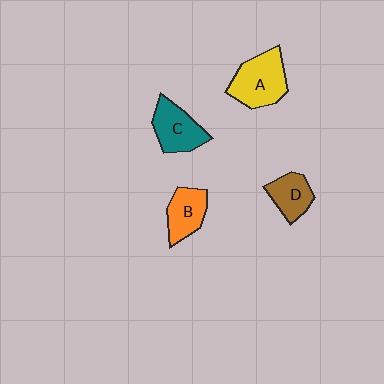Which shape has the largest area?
Shape A (yellow).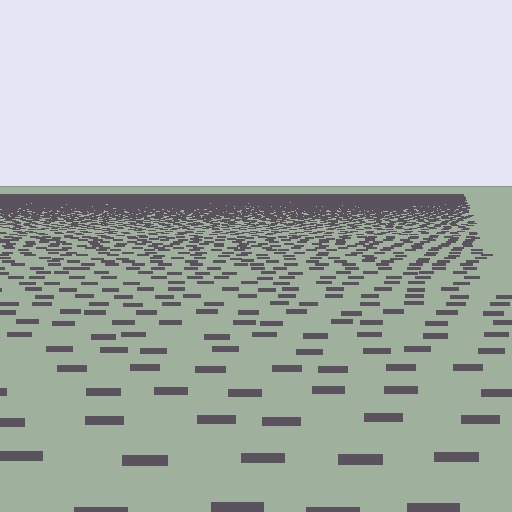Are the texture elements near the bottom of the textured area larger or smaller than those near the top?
Larger. Near the bottom, elements are closer to the viewer and appear at a bigger on-screen size.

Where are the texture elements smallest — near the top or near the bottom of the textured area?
Near the top.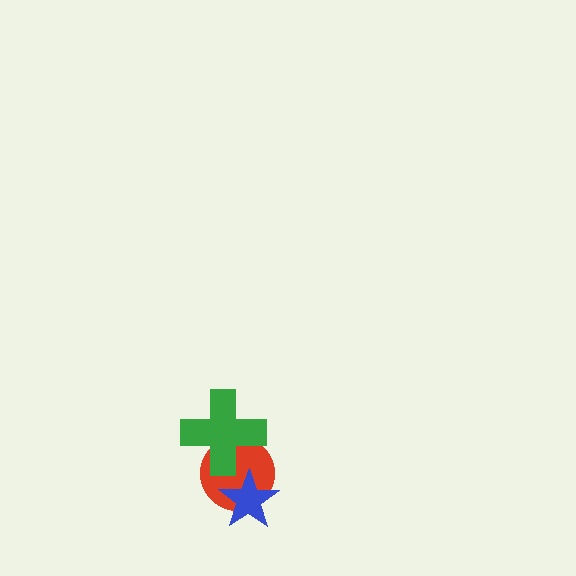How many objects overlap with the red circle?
2 objects overlap with the red circle.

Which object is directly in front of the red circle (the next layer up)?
The blue star is directly in front of the red circle.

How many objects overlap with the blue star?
1 object overlaps with the blue star.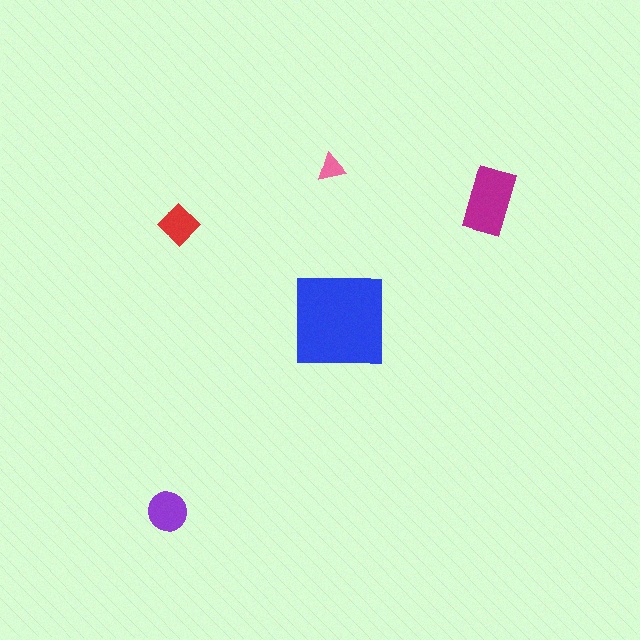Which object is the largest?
The blue square.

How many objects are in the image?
There are 5 objects in the image.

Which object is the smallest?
The pink triangle.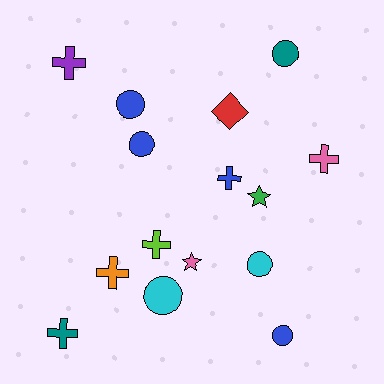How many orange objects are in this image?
There is 1 orange object.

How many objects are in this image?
There are 15 objects.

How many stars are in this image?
There are 2 stars.